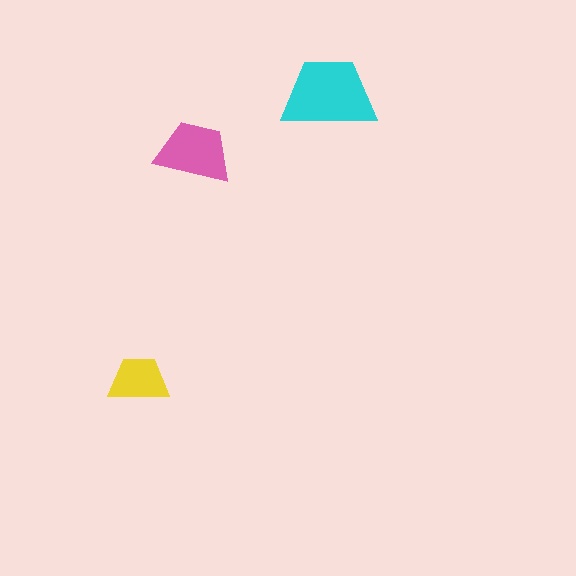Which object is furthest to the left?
The yellow trapezoid is leftmost.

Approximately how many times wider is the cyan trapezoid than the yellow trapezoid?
About 1.5 times wider.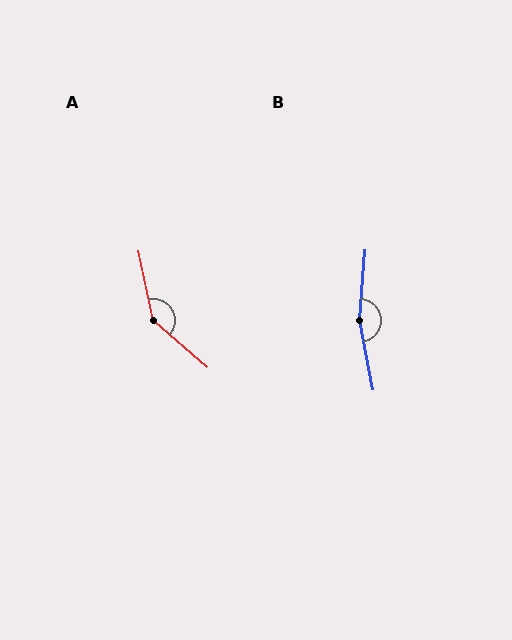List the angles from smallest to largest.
A (143°), B (164°).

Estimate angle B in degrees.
Approximately 164 degrees.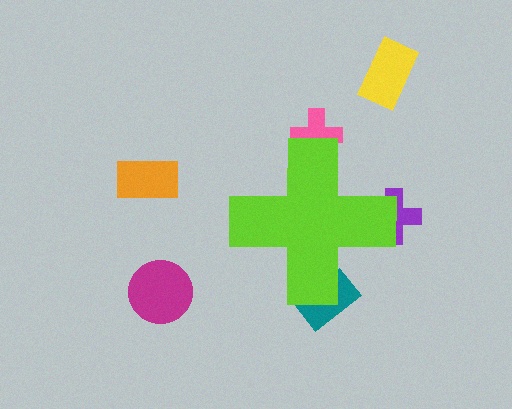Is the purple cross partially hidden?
Yes, the purple cross is partially hidden behind the lime cross.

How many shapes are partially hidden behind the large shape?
3 shapes are partially hidden.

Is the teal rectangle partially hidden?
Yes, the teal rectangle is partially hidden behind the lime cross.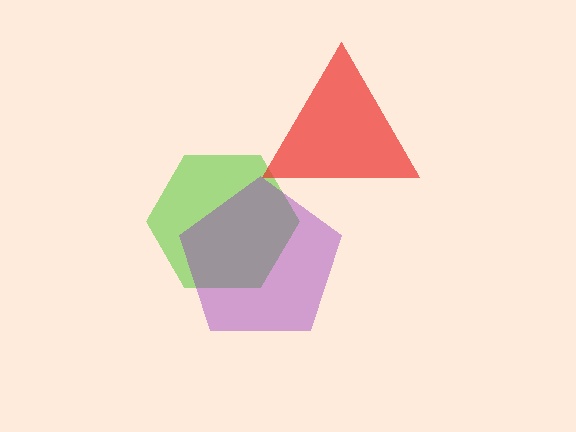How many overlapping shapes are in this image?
There are 3 overlapping shapes in the image.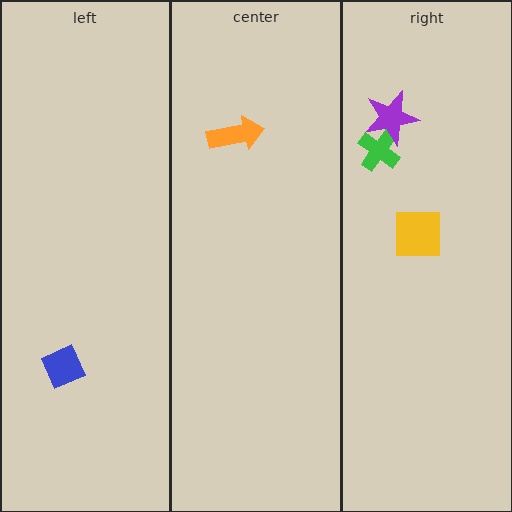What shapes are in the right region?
The green cross, the purple star, the yellow square.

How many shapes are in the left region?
1.